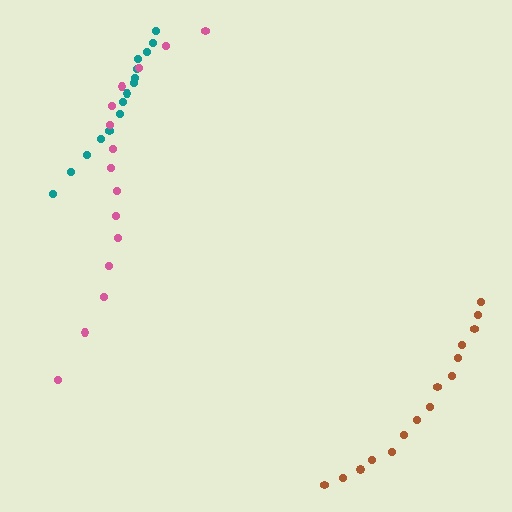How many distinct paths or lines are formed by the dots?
There are 3 distinct paths.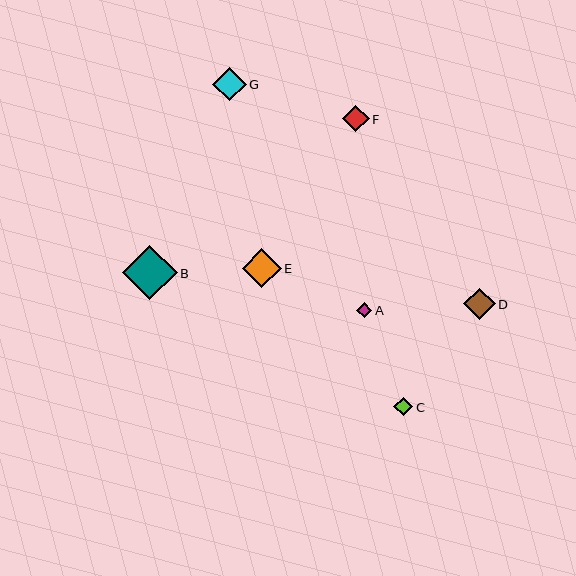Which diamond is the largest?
Diamond B is the largest with a size of approximately 54 pixels.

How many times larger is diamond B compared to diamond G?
Diamond B is approximately 1.6 times the size of diamond G.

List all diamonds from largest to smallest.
From largest to smallest: B, E, G, D, F, C, A.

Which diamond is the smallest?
Diamond A is the smallest with a size of approximately 15 pixels.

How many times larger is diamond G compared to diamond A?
Diamond G is approximately 2.2 times the size of diamond A.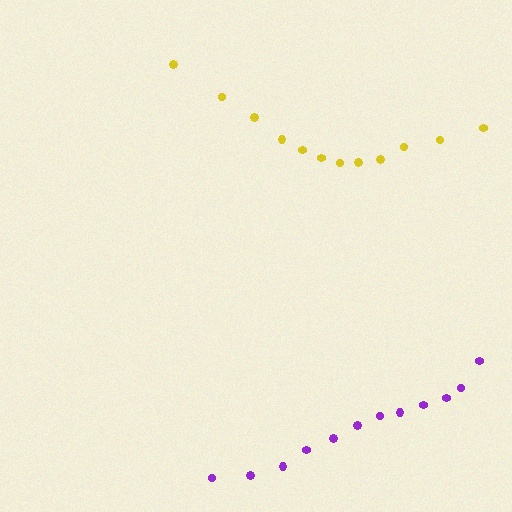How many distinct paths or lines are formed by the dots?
There are 2 distinct paths.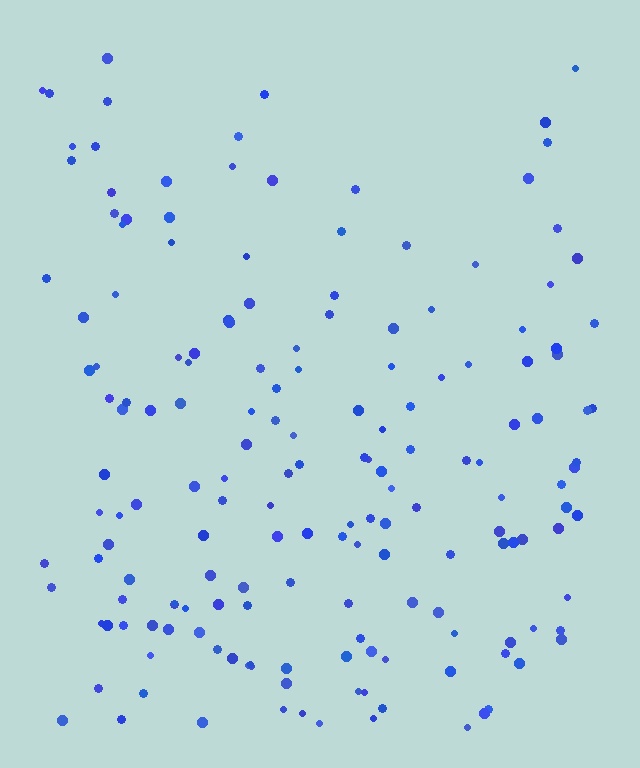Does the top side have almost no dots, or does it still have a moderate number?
Still a moderate number, just noticeably fewer than the bottom.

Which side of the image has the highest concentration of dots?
The bottom.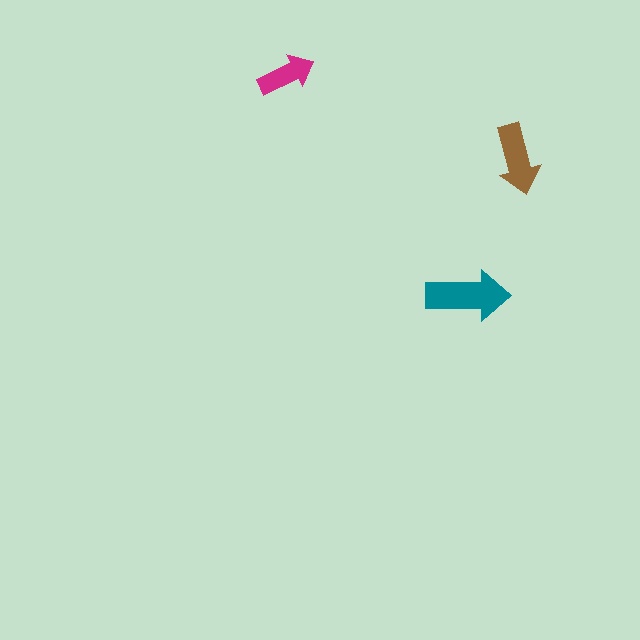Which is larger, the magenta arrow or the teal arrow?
The teal one.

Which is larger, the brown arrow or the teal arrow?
The teal one.